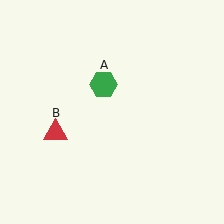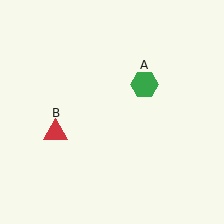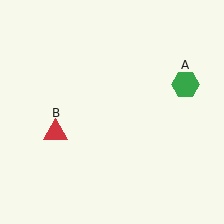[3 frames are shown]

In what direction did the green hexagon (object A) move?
The green hexagon (object A) moved right.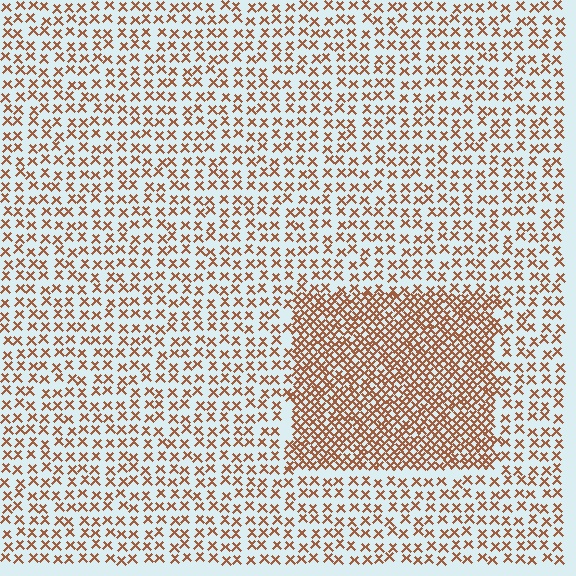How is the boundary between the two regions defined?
The boundary is defined by a change in element density (approximately 2.4x ratio). All elements are the same color, size, and shape.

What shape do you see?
I see a rectangle.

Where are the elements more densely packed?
The elements are more densely packed inside the rectangle boundary.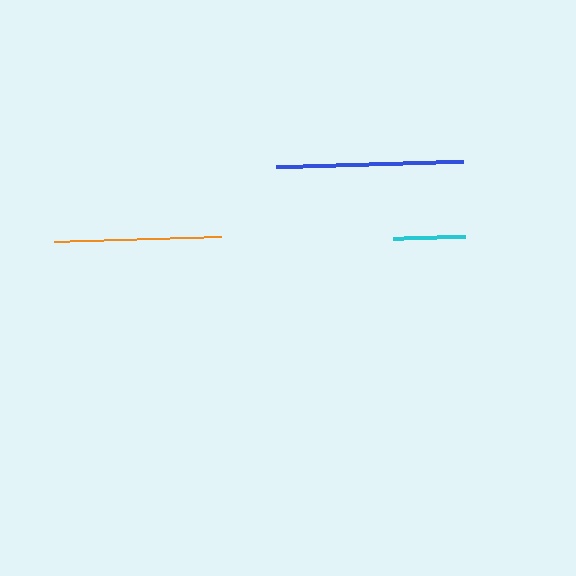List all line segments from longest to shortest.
From longest to shortest: blue, orange, cyan.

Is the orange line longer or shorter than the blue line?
The blue line is longer than the orange line.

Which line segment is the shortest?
The cyan line is the shortest at approximately 72 pixels.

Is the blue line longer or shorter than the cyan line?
The blue line is longer than the cyan line.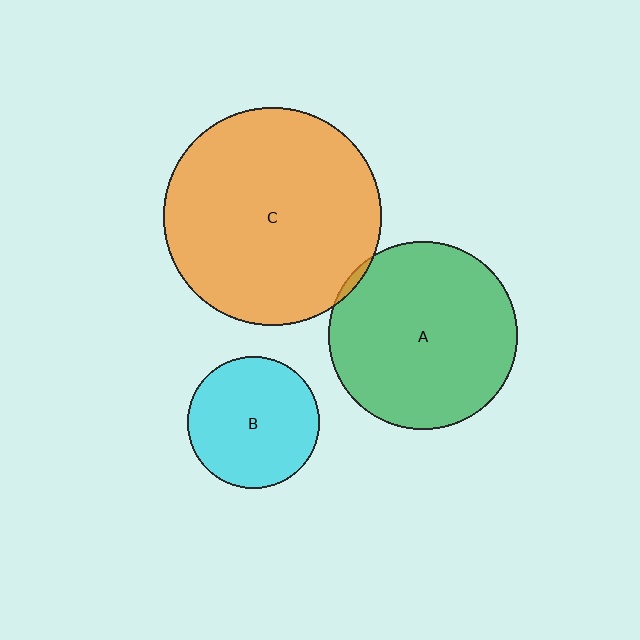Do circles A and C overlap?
Yes.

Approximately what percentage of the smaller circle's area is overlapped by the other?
Approximately 5%.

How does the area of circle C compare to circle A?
Approximately 1.3 times.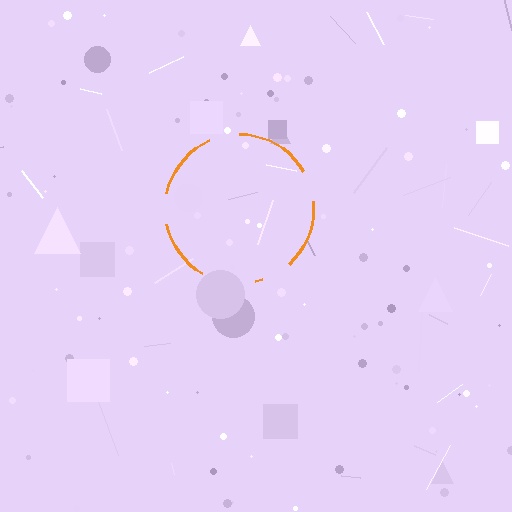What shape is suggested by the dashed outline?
The dashed outline suggests a circle.